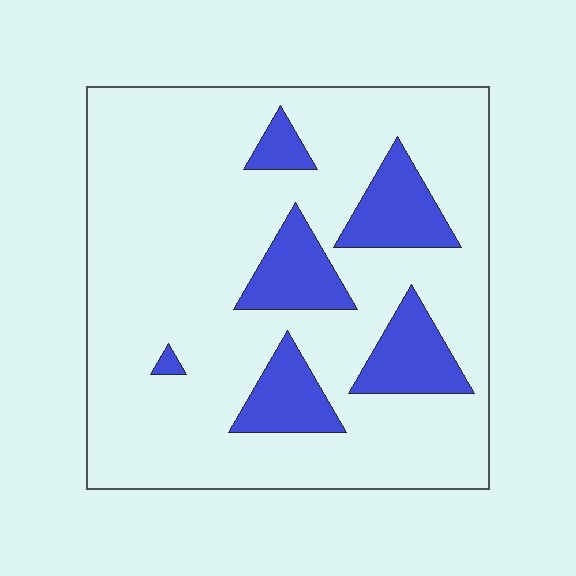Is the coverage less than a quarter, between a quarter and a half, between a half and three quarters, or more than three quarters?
Less than a quarter.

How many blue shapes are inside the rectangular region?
6.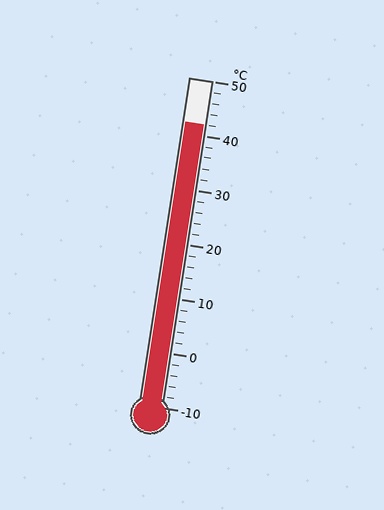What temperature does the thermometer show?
The thermometer shows approximately 42°C.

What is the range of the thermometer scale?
The thermometer scale ranges from -10°C to 50°C.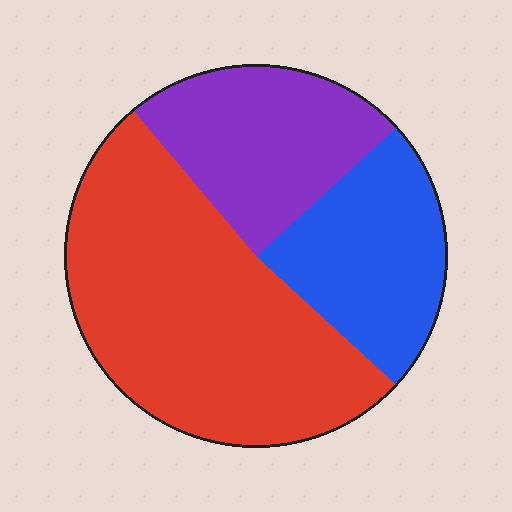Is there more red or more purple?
Red.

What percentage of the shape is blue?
Blue covers 24% of the shape.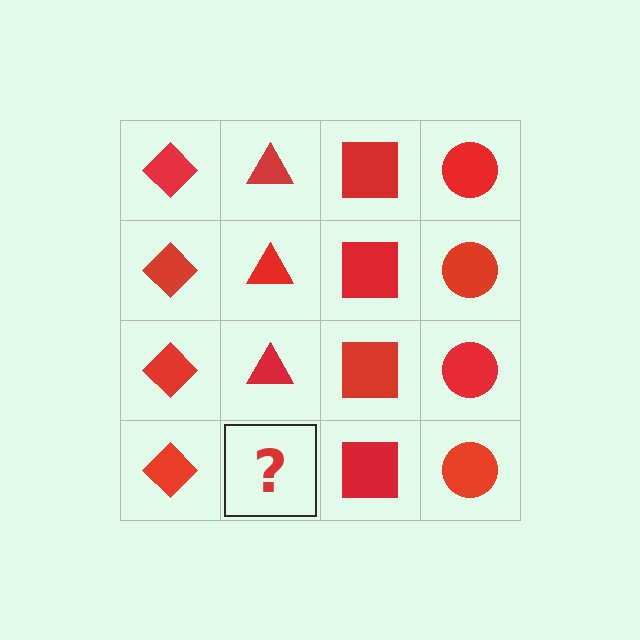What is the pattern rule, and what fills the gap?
The rule is that each column has a consistent shape. The gap should be filled with a red triangle.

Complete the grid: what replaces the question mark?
The question mark should be replaced with a red triangle.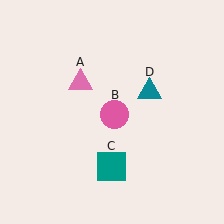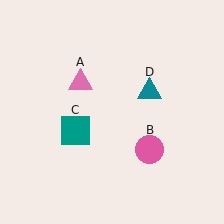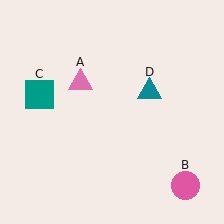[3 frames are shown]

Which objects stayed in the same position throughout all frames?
Pink triangle (object A) and teal triangle (object D) remained stationary.